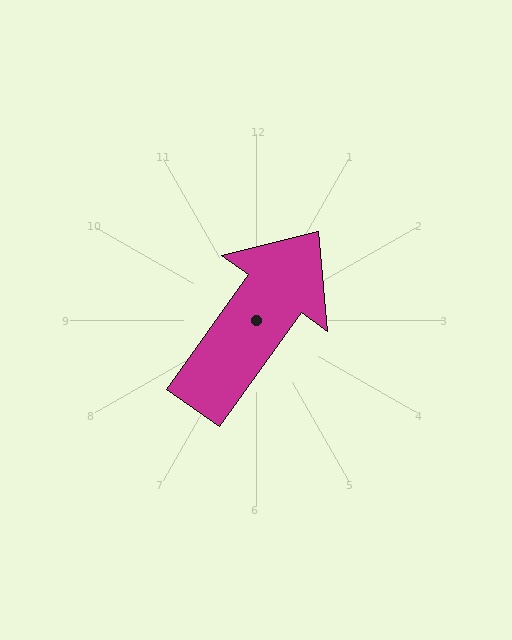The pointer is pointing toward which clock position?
Roughly 1 o'clock.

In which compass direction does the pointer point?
Northeast.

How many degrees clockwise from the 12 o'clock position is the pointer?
Approximately 35 degrees.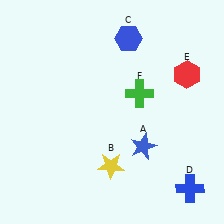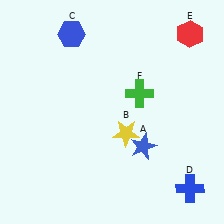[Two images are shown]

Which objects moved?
The objects that moved are: the yellow star (B), the blue hexagon (C), the red hexagon (E).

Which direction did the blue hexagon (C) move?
The blue hexagon (C) moved left.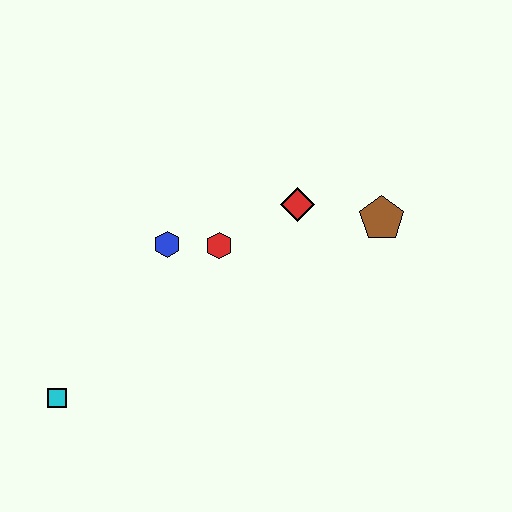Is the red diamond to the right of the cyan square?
Yes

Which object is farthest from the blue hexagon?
The brown pentagon is farthest from the blue hexagon.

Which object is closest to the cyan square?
The blue hexagon is closest to the cyan square.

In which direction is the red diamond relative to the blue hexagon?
The red diamond is to the right of the blue hexagon.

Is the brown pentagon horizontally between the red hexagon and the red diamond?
No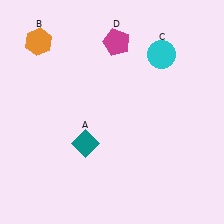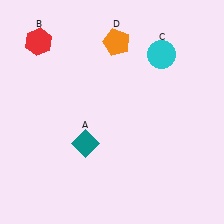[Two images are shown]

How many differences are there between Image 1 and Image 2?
There are 2 differences between the two images.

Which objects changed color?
B changed from orange to red. D changed from magenta to orange.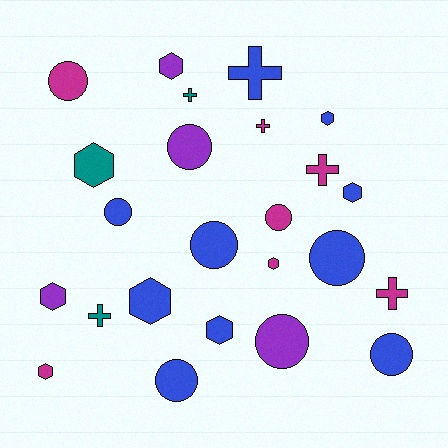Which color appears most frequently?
Blue, with 10 objects.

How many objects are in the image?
There are 24 objects.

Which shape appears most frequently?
Circle, with 9 objects.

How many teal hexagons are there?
There is 1 teal hexagon.